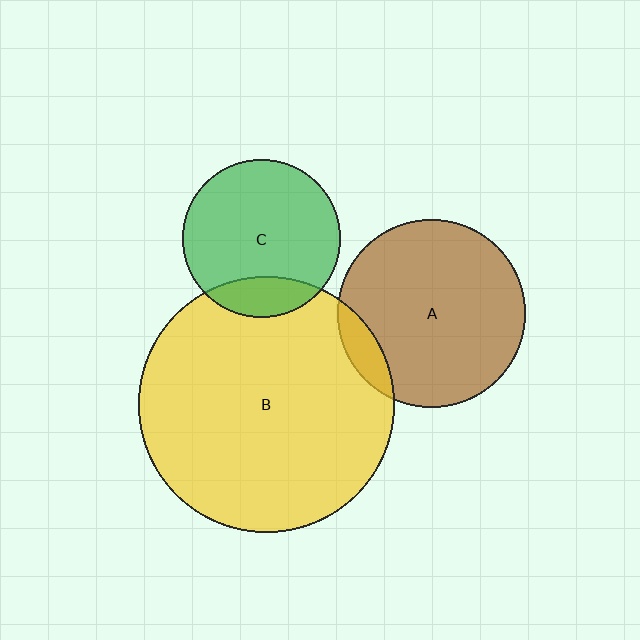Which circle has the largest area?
Circle B (yellow).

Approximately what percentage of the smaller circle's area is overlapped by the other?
Approximately 10%.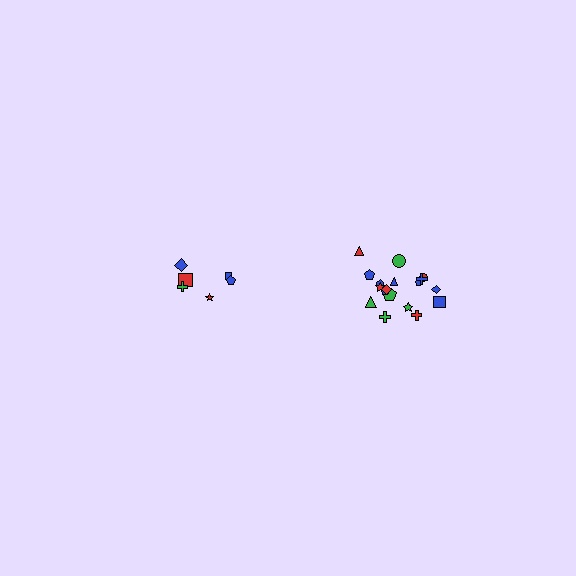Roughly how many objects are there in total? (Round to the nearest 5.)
Roughly 25 objects in total.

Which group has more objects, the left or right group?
The right group.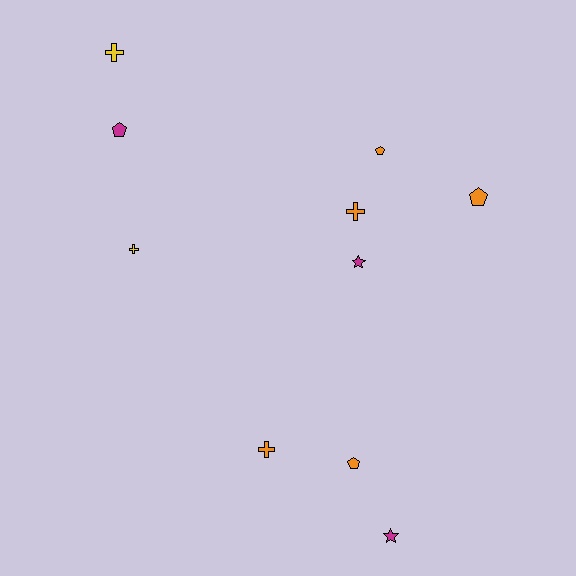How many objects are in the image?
There are 10 objects.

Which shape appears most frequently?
Pentagon, with 4 objects.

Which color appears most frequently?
Orange, with 5 objects.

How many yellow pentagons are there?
There are no yellow pentagons.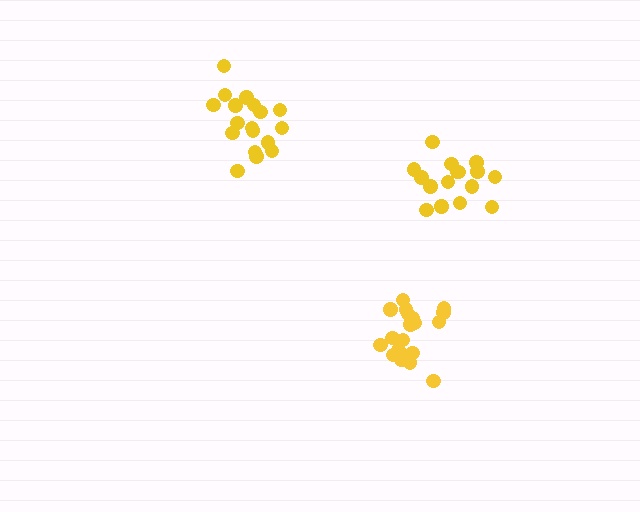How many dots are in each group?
Group 1: 19 dots, Group 2: 16 dots, Group 3: 18 dots (53 total).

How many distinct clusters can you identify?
There are 3 distinct clusters.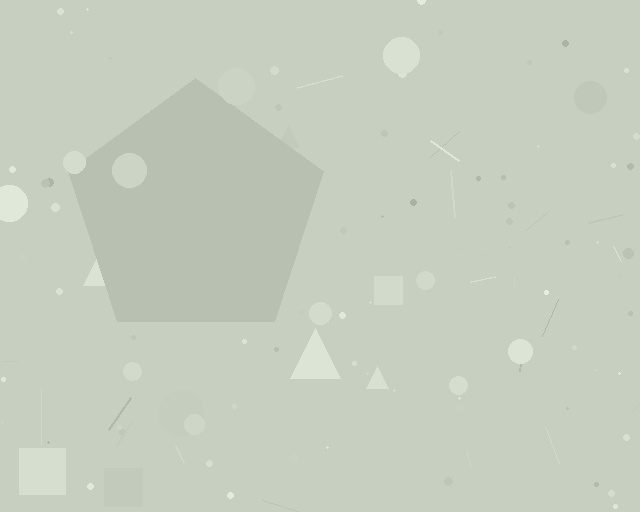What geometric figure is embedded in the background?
A pentagon is embedded in the background.